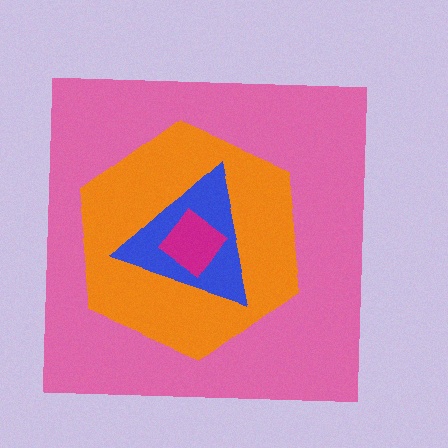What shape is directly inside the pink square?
The orange hexagon.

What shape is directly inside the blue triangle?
The magenta diamond.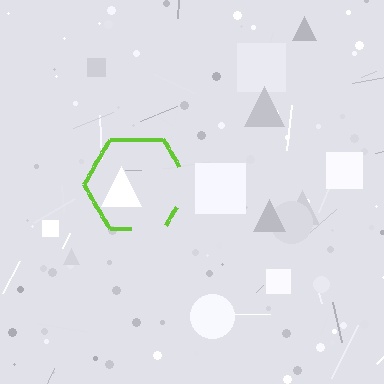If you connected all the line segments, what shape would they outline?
They would outline a hexagon.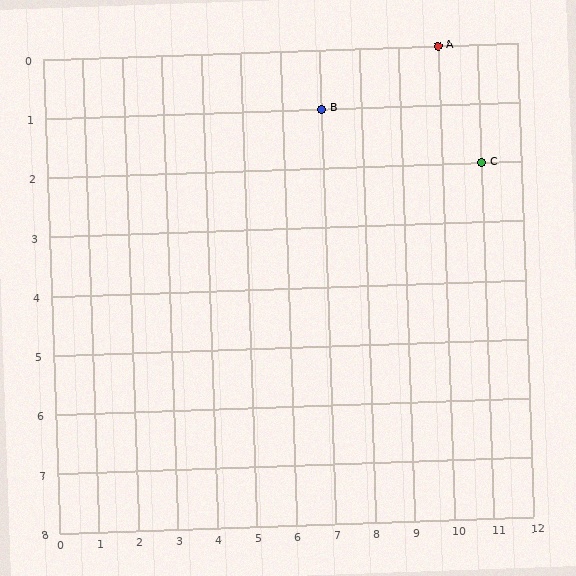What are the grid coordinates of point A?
Point A is at grid coordinates (10, 0).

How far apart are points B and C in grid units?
Points B and C are 4 columns and 1 row apart (about 4.1 grid units diagonally).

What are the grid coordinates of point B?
Point B is at grid coordinates (7, 1).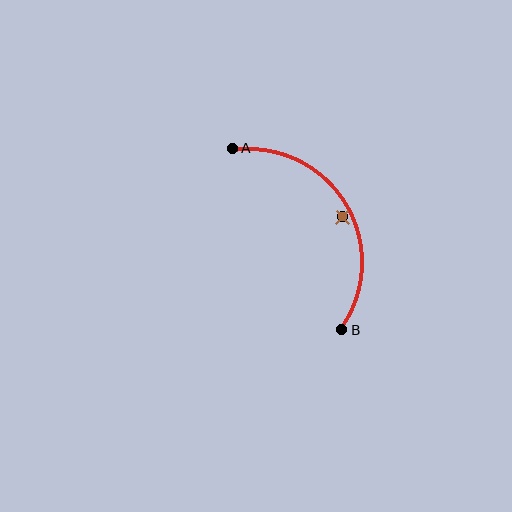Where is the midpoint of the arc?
The arc midpoint is the point on the curve farthest from the straight line joining A and B. It sits to the right of that line.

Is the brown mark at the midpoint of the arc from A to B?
No — the brown mark does not lie on the arc at all. It sits slightly inside the curve.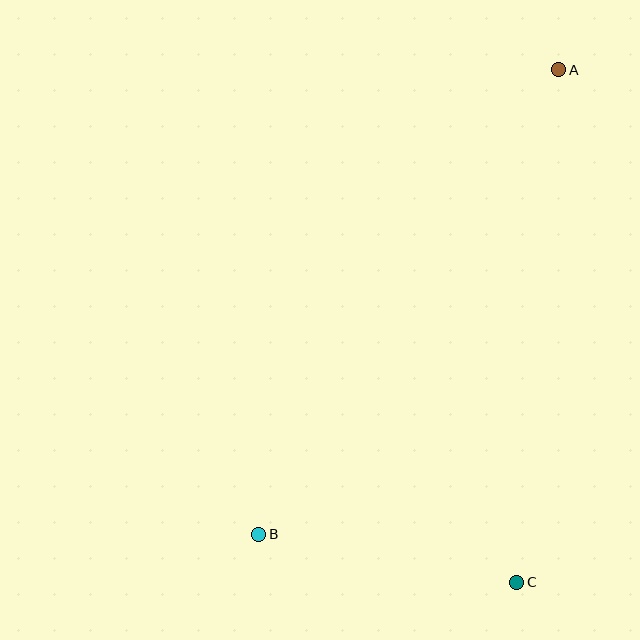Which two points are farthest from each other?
Points A and B are farthest from each other.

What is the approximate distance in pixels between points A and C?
The distance between A and C is approximately 514 pixels.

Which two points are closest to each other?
Points B and C are closest to each other.